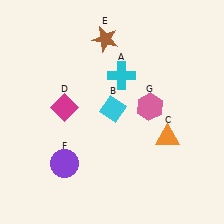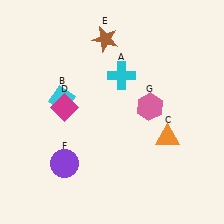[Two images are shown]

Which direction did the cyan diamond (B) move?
The cyan diamond (B) moved left.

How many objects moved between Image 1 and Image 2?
1 object moved between the two images.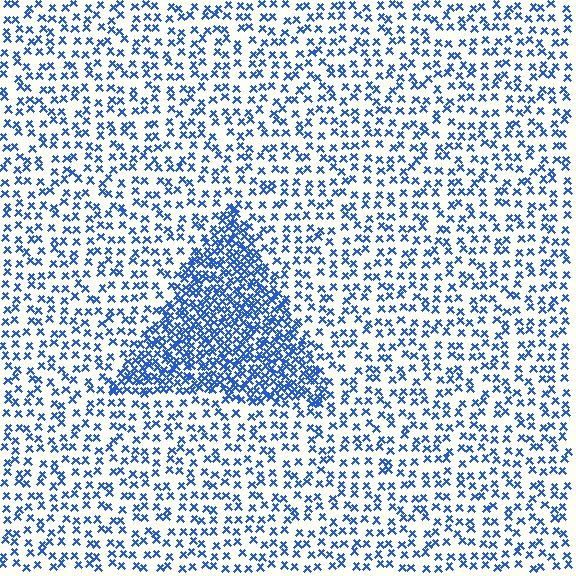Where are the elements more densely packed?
The elements are more densely packed inside the triangle boundary.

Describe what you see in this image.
The image contains small blue elements arranged at two different densities. A triangle-shaped region is visible where the elements are more densely packed than the surrounding area.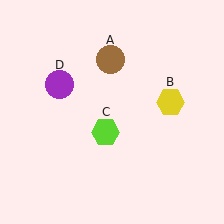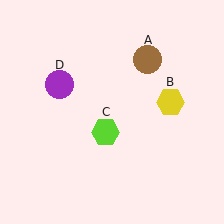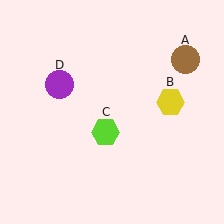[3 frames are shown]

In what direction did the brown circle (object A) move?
The brown circle (object A) moved right.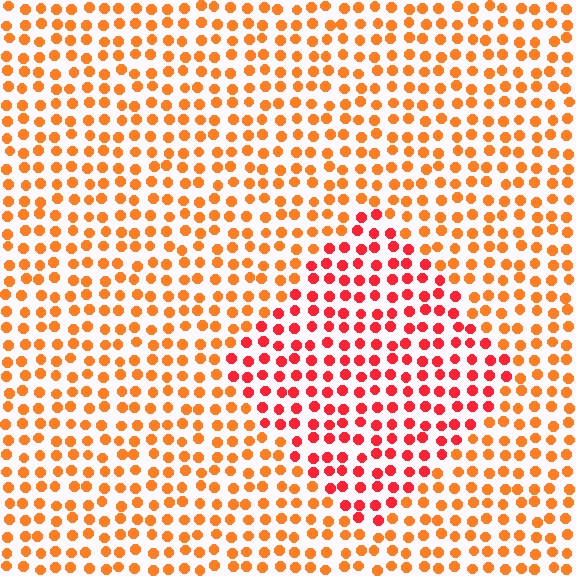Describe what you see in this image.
The image is filled with small orange elements in a uniform arrangement. A diamond-shaped region is visible where the elements are tinted to a slightly different hue, forming a subtle color boundary.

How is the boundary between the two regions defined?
The boundary is defined purely by a slight shift in hue (about 30 degrees). Spacing, size, and orientation are identical on both sides.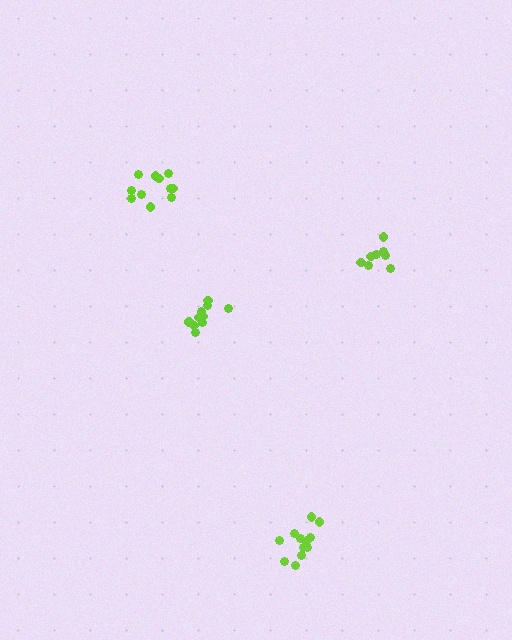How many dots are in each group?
Group 1: 12 dots, Group 2: 10 dots, Group 3: 11 dots, Group 4: 11 dots (44 total).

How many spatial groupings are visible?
There are 4 spatial groupings.